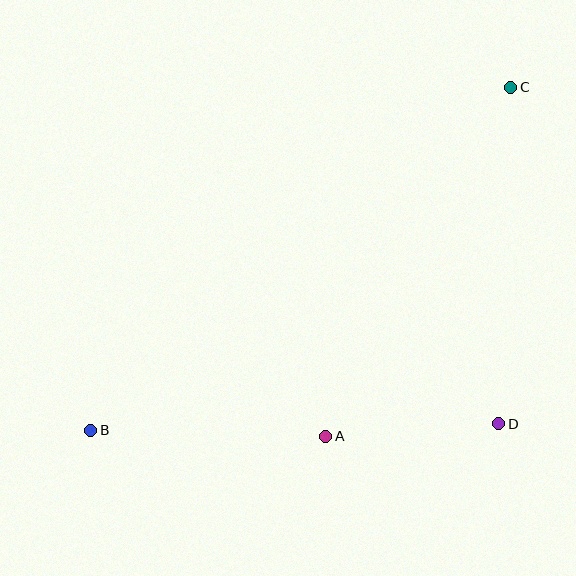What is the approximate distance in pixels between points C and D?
The distance between C and D is approximately 337 pixels.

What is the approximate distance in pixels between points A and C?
The distance between A and C is approximately 395 pixels.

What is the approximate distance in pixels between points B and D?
The distance between B and D is approximately 408 pixels.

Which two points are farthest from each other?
Points B and C are farthest from each other.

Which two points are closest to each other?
Points A and D are closest to each other.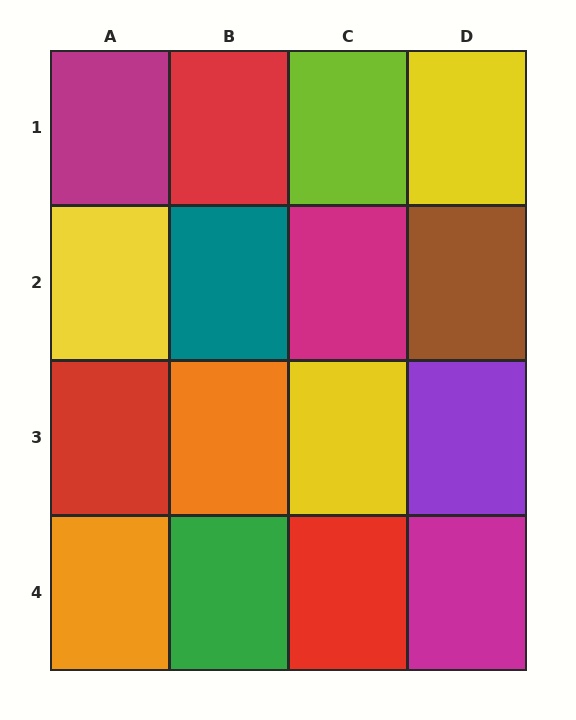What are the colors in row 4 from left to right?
Orange, green, red, magenta.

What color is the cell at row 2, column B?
Teal.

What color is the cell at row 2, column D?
Brown.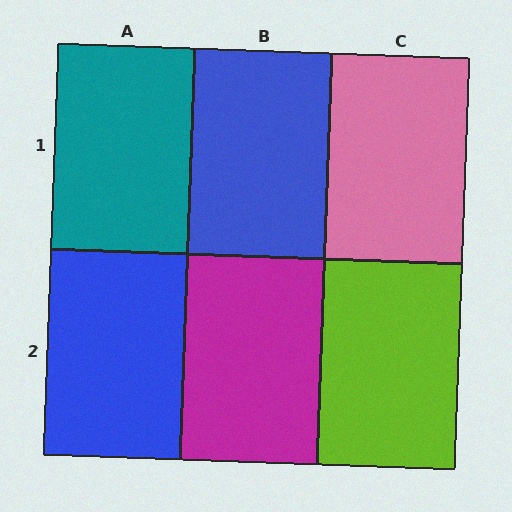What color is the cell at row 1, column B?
Blue.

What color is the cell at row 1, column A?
Teal.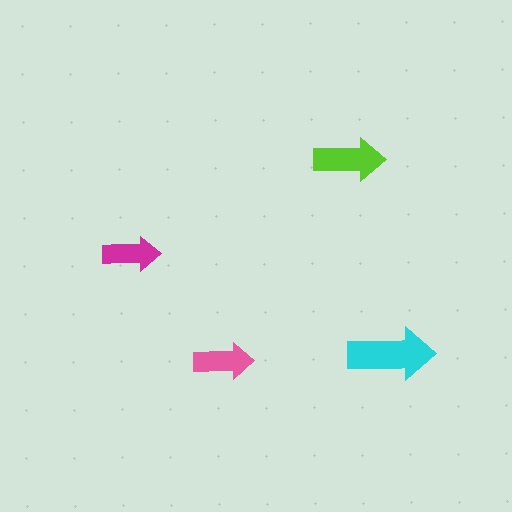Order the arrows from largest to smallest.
the cyan one, the lime one, the pink one, the magenta one.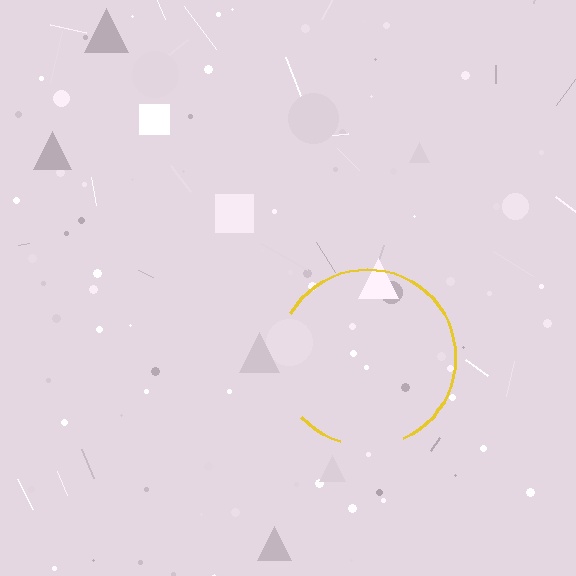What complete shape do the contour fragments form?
The contour fragments form a circle.